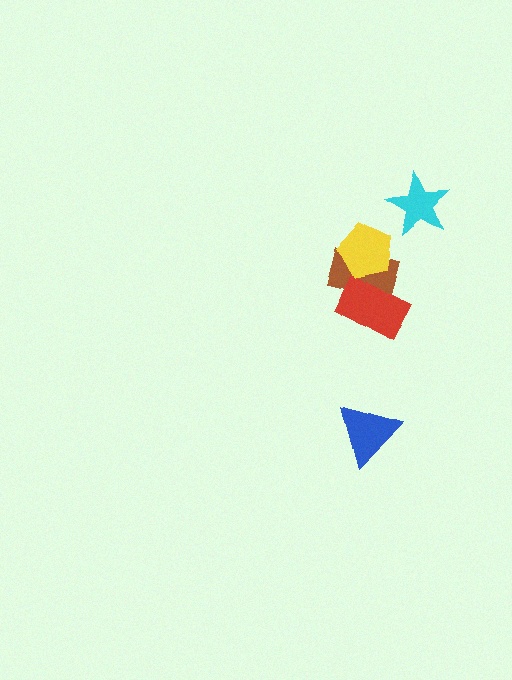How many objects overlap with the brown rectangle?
2 objects overlap with the brown rectangle.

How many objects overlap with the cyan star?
0 objects overlap with the cyan star.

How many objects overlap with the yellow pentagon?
1 object overlaps with the yellow pentagon.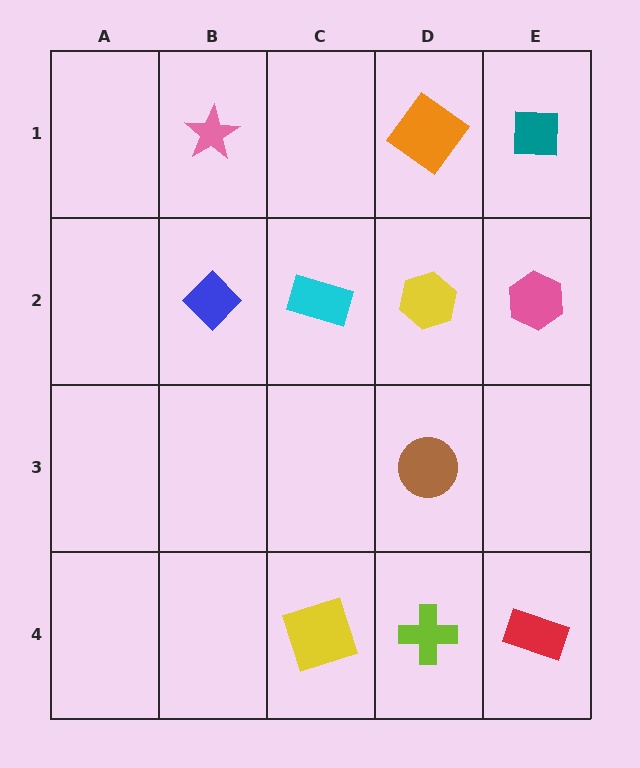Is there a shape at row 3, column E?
No, that cell is empty.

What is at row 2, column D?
A yellow hexagon.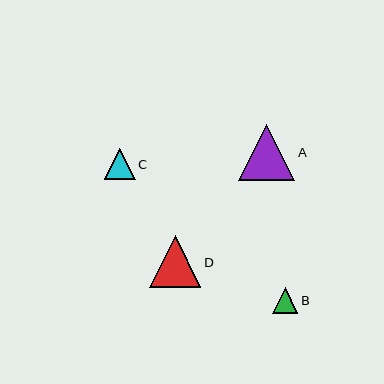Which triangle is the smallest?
Triangle B is the smallest with a size of approximately 25 pixels.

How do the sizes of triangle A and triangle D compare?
Triangle A and triangle D are approximately the same size.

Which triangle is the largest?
Triangle A is the largest with a size of approximately 56 pixels.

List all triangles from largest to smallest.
From largest to smallest: A, D, C, B.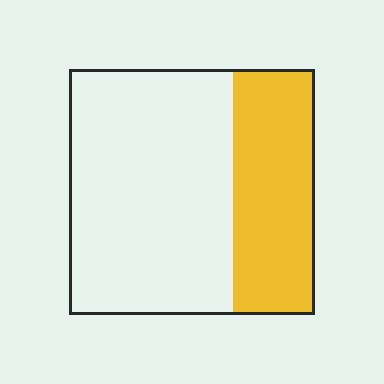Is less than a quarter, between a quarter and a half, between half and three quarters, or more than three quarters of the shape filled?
Between a quarter and a half.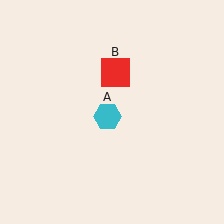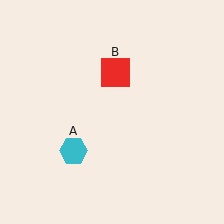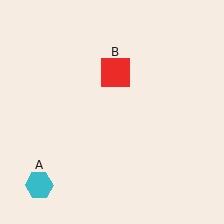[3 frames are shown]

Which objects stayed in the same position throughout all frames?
Red square (object B) remained stationary.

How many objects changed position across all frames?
1 object changed position: cyan hexagon (object A).